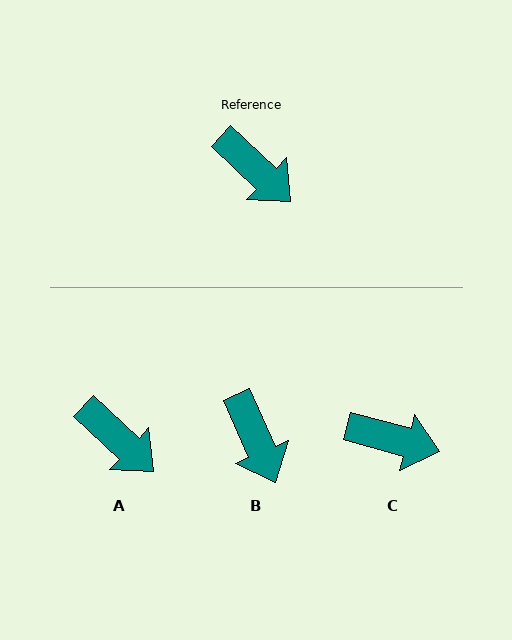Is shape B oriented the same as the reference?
No, it is off by about 22 degrees.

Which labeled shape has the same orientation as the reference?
A.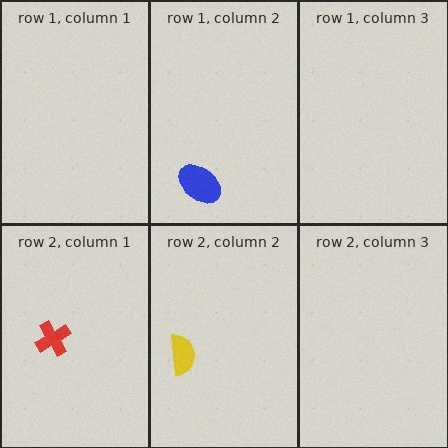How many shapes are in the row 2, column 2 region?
1.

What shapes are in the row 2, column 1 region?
The red cross.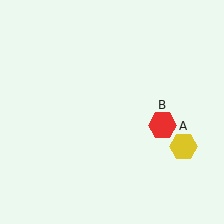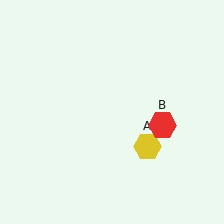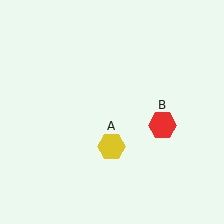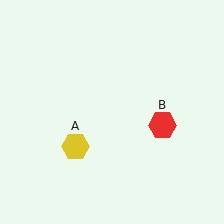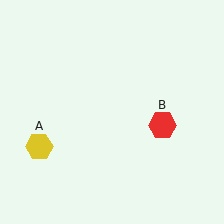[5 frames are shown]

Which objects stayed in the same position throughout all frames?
Red hexagon (object B) remained stationary.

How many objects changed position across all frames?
1 object changed position: yellow hexagon (object A).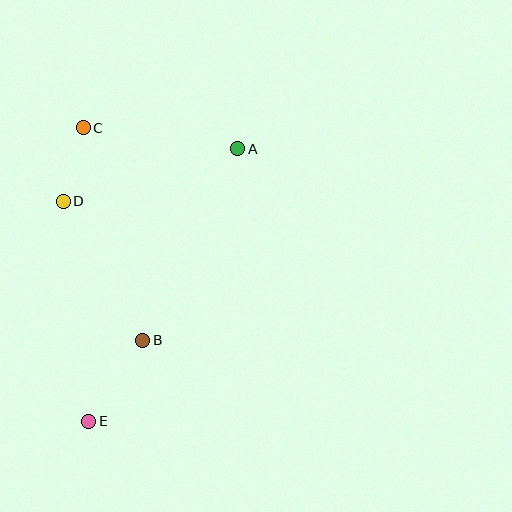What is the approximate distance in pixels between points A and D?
The distance between A and D is approximately 182 pixels.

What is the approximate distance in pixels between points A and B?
The distance between A and B is approximately 214 pixels.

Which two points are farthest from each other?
Points A and E are farthest from each other.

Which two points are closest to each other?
Points C and D are closest to each other.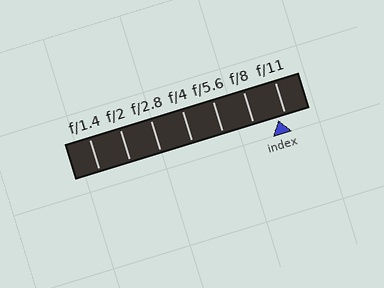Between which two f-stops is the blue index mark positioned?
The index mark is between f/8 and f/11.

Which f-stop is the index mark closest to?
The index mark is closest to f/11.